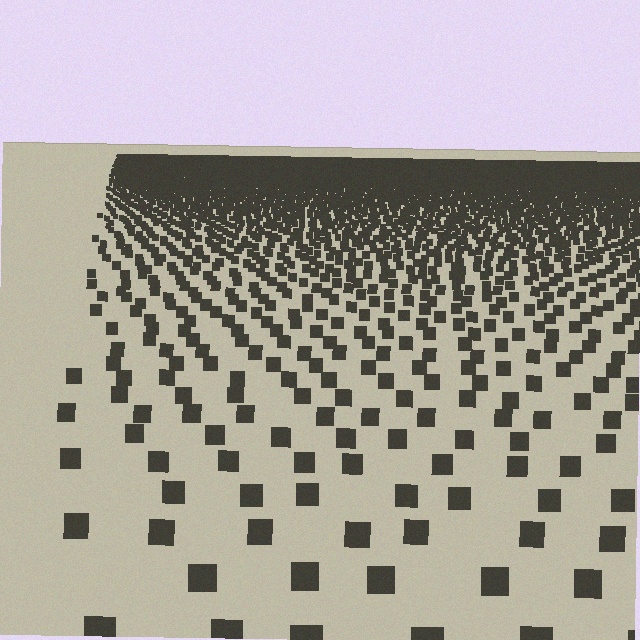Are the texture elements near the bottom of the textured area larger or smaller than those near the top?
Larger. Near the bottom, elements are closer to the viewer and appear at a bigger on-screen size.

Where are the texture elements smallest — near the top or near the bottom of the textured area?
Near the top.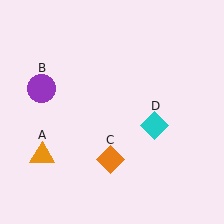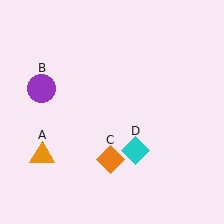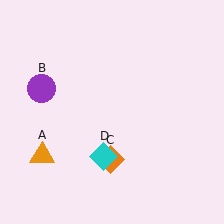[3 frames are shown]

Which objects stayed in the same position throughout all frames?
Orange triangle (object A) and purple circle (object B) and orange diamond (object C) remained stationary.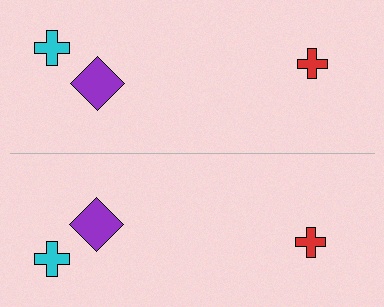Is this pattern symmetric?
Yes, this pattern has bilateral (reflection) symmetry.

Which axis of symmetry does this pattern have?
The pattern has a horizontal axis of symmetry running through the center of the image.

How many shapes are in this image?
There are 6 shapes in this image.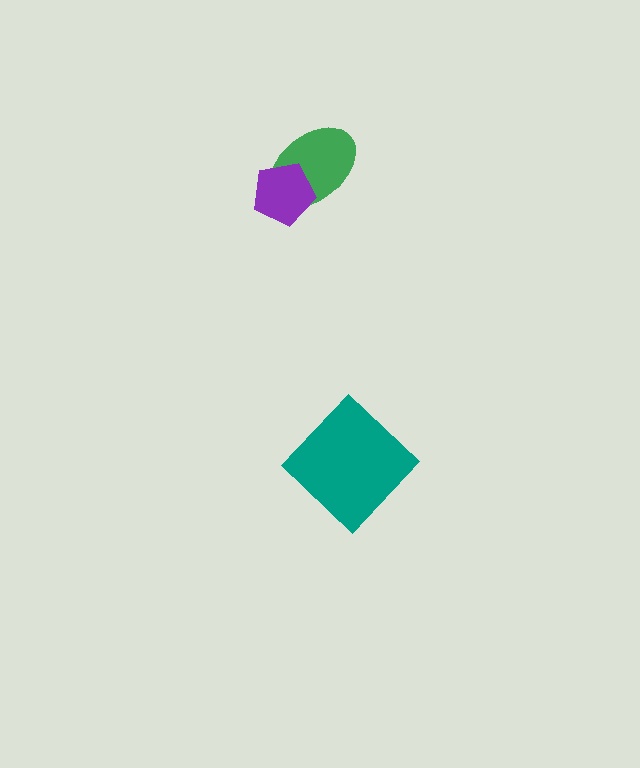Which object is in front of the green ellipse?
The purple pentagon is in front of the green ellipse.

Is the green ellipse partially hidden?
Yes, it is partially covered by another shape.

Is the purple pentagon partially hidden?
No, no other shape covers it.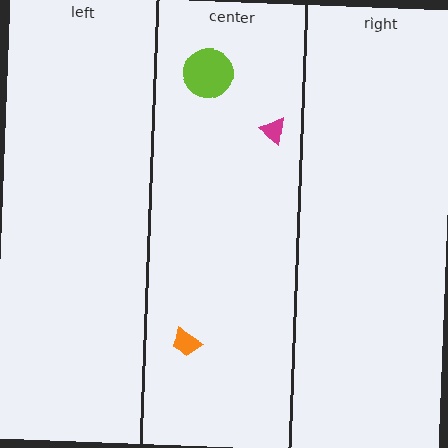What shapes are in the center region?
The lime circle, the orange trapezoid, the magenta triangle.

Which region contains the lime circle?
The center region.